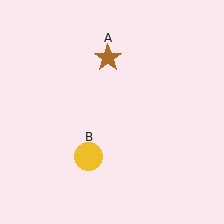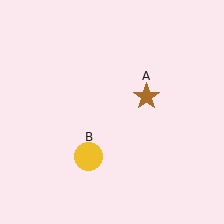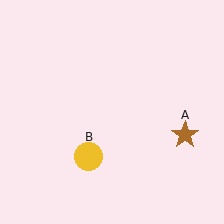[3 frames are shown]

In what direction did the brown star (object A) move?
The brown star (object A) moved down and to the right.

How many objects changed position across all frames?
1 object changed position: brown star (object A).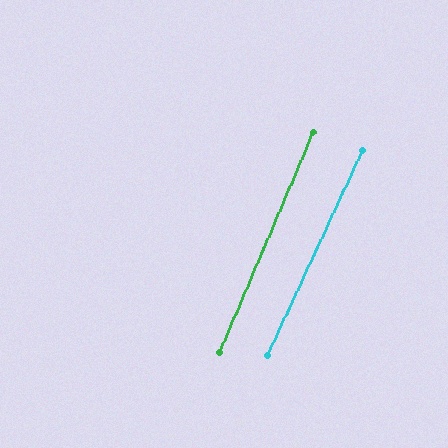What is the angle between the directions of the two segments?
Approximately 2 degrees.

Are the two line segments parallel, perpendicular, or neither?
Parallel — their directions differ by only 1.7°.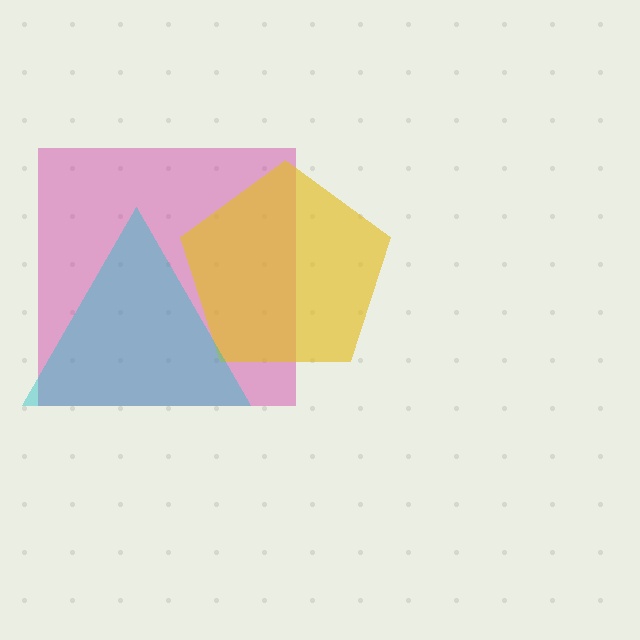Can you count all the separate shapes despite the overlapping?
Yes, there are 3 separate shapes.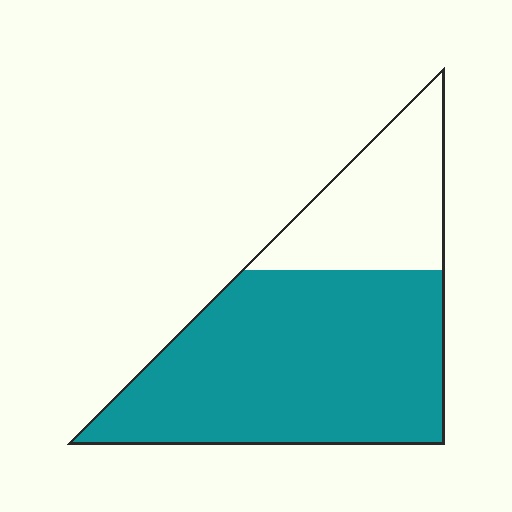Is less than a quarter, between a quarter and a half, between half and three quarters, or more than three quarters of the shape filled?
Between half and three quarters.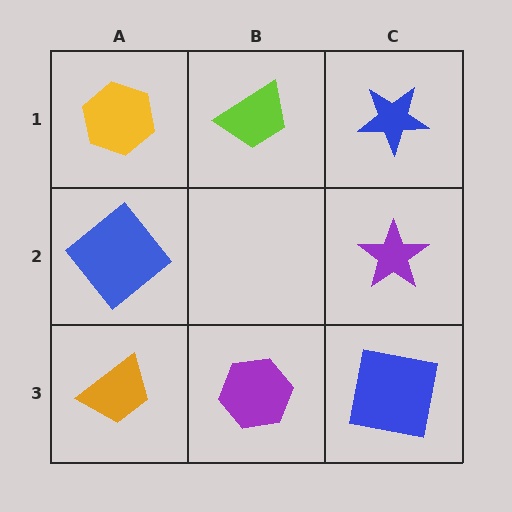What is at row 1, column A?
A yellow hexagon.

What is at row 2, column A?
A blue diamond.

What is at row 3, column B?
A purple hexagon.